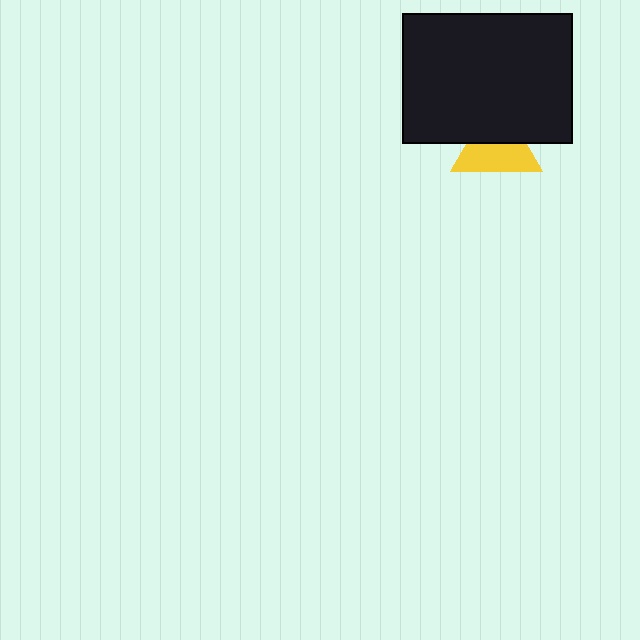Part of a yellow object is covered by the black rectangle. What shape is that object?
It is a triangle.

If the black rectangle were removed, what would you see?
You would see the complete yellow triangle.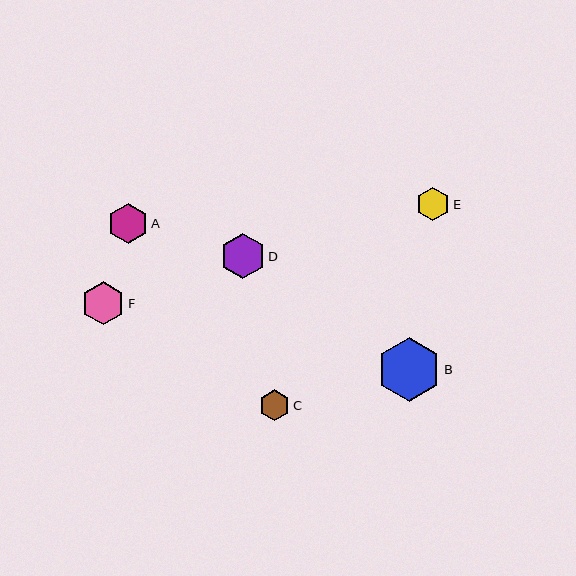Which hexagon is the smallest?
Hexagon C is the smallest with a size of approximately 31 pixels.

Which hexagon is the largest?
Hexagon B is the largest with a size of approximately 64 pixels.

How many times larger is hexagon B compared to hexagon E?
Hexagon B is approximately 1.9 times the size of hexagon E.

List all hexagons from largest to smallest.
From largest to smallest: B, D, F, A, E, C.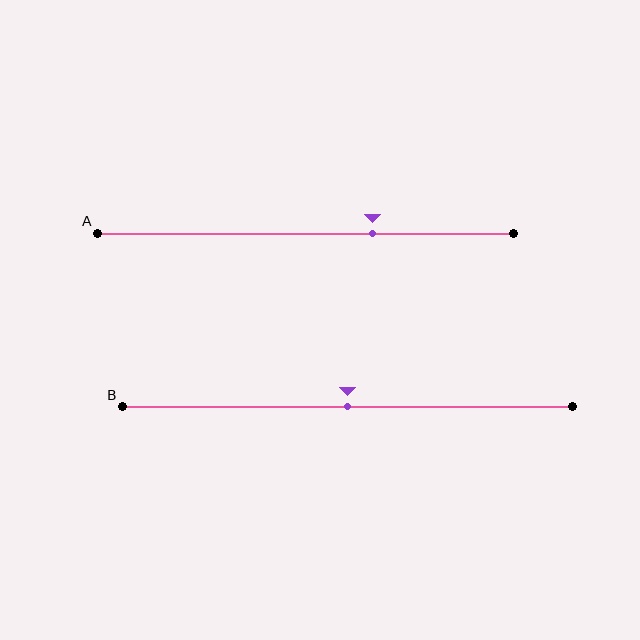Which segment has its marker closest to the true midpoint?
Segment B has its marker closest to the true midpoint.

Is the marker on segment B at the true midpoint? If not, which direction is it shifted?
Yes, the marker on segment B is at the true midpoint.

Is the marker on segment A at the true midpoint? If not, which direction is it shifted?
No, the marker on segment A is shifted to the right by about 16% of the segment length.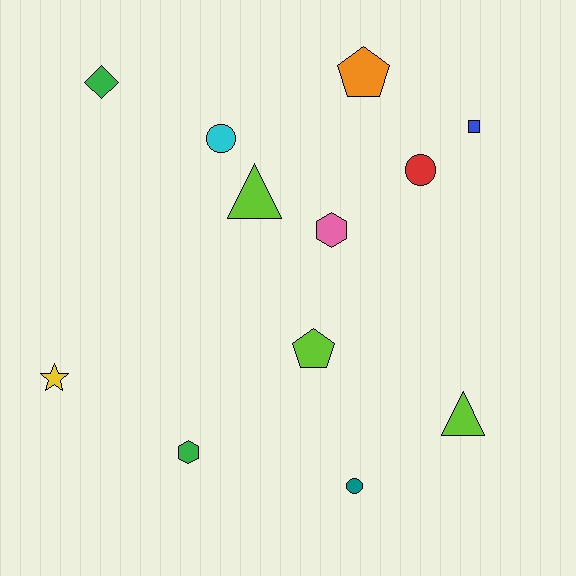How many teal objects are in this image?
There is 1 teal object.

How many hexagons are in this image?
There are 2 hexagons.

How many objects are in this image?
There are 12 objects.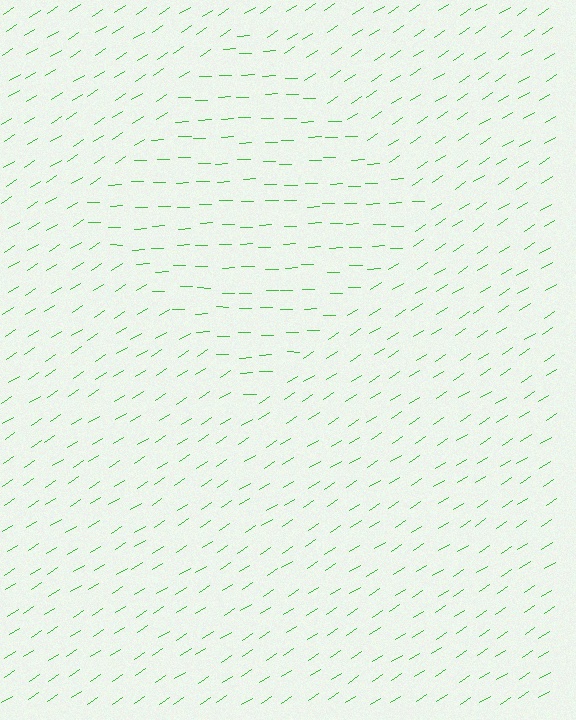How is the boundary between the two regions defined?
The boundary is defined purely by a change in line orientation (approximately 31 degrees difference). All lines are the same color and thickness.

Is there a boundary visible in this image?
Yes, there is a texture boundary formed by a change in line orientation.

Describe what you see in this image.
The image is filled with small green line segments. A diamond region in the image has lines oriented differently from the surrounding lines, creating a visible texture boundary.